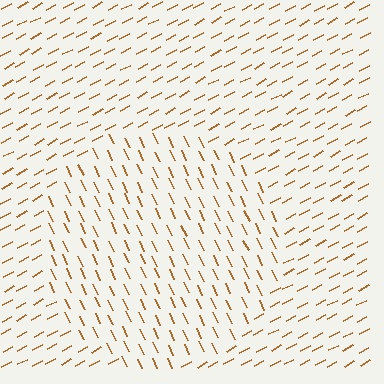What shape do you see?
I see a circle.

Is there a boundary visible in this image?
Yes, there is a texture boundary formed by a change in line orientation.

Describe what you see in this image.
The image is filled with small brown line segments. A circle region in the image has lines oriented differently from the surrounding lines, creating a visible texture boundary.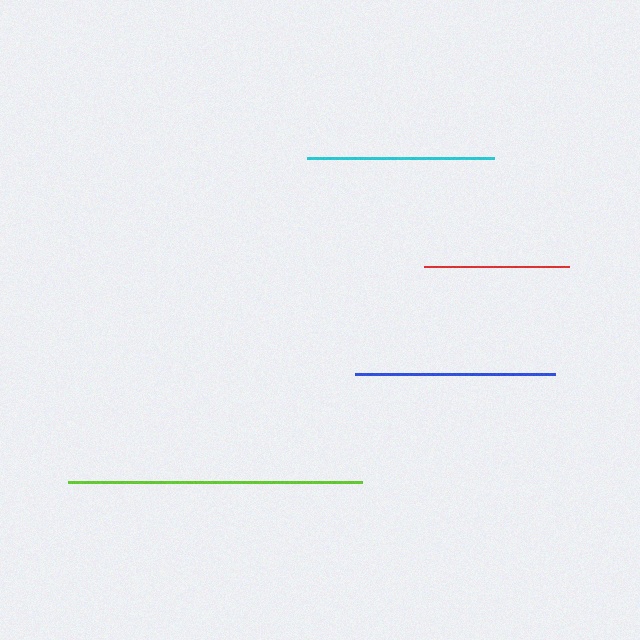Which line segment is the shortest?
The red line is the shortest at approximately 145 pixels.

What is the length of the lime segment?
The lime segment is approximately 294 pixels long.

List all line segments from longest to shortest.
From longest to shortest: lime, blue, cyan, red.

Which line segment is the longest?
The lime line is the longest at approximately 294 pixels.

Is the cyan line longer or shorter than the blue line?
The blue line is longer than the cyan line.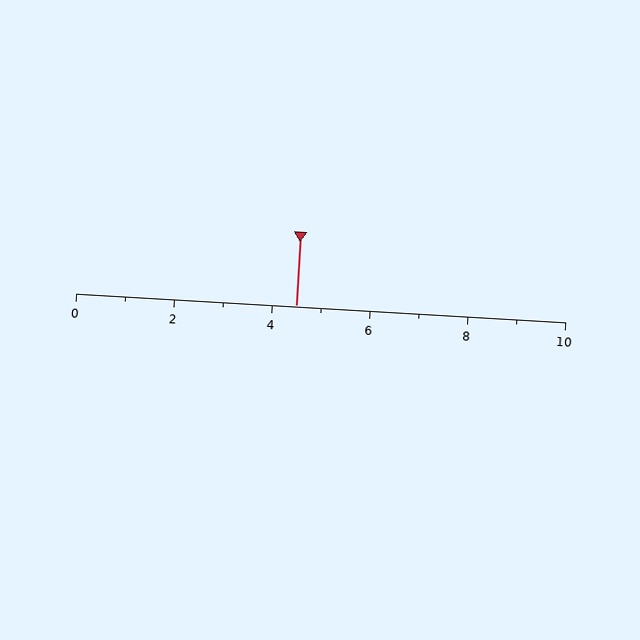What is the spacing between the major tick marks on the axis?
The major ticks are spaced 2 apart.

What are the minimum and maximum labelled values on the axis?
The axis runs from 0 to 10.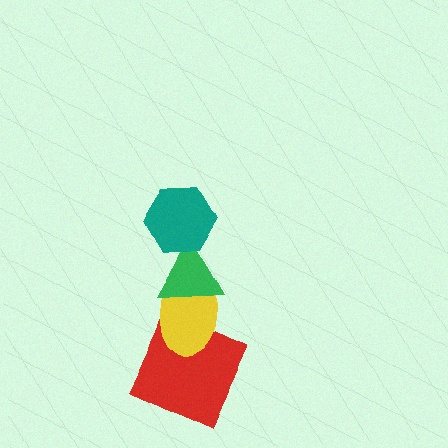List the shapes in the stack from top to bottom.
From top to bottom: the teal hexagon, the green triangle, the yellow ellipse, the red square.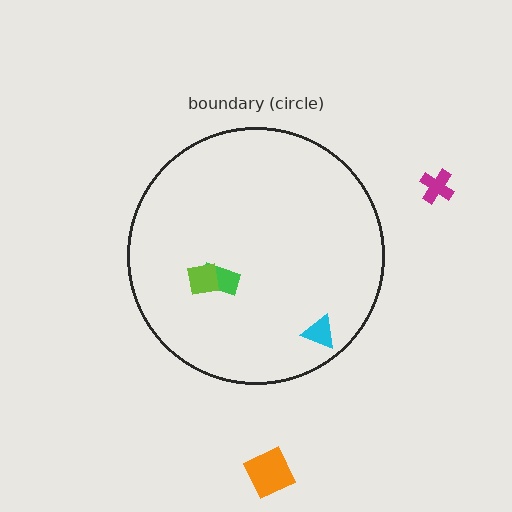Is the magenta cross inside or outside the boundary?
Outside.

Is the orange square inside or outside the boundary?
Outside.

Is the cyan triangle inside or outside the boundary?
Inside.